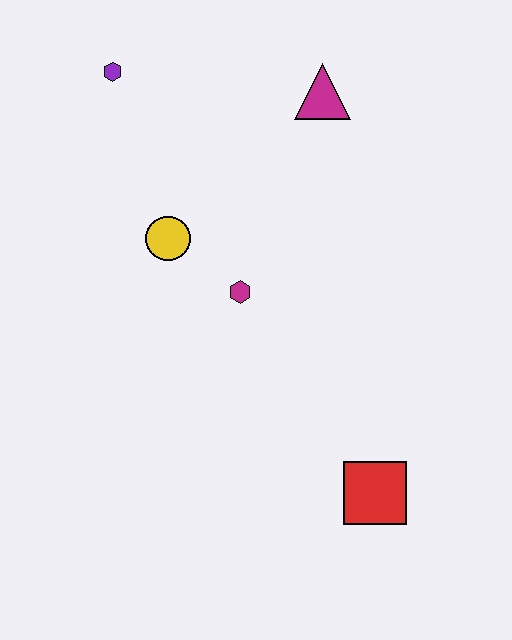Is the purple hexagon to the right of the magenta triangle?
No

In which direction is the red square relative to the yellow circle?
The red square is below the yellow circle.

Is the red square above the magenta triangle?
No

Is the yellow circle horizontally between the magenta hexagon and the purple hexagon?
Yes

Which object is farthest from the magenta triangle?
The red square is farthest from the magenta triangle.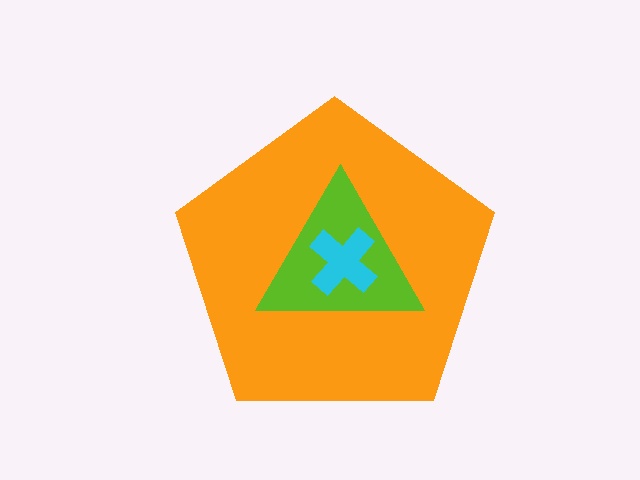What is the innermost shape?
The cyan cross.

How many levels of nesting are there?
3.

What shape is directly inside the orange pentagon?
The lime triangle.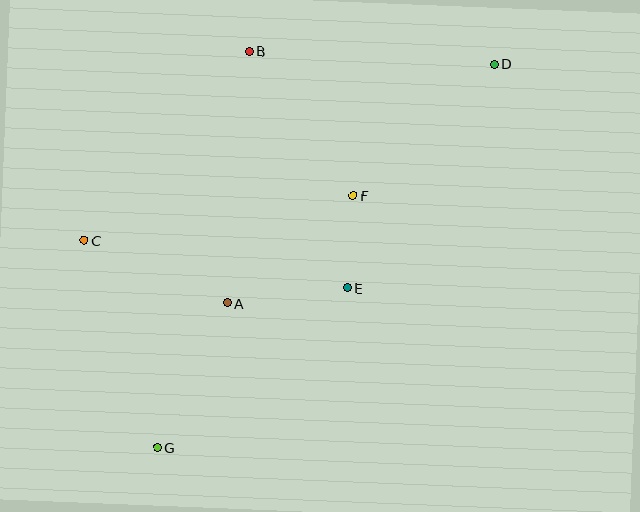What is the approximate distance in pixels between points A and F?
The distance between A and F is approximately 165 pixels.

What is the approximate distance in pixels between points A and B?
The distance between A and B is approximately 253 pixels.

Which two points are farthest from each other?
Points D and G are farthest from each other.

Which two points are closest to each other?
Points E and F are closest to each other.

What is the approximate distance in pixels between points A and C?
The distance between A and C is approximately 156 pixels.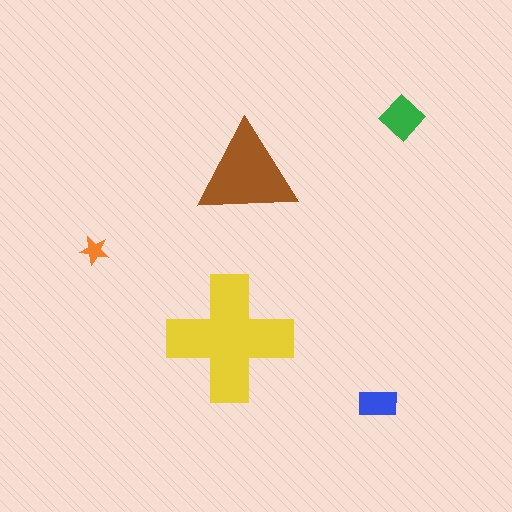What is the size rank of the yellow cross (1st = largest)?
1st.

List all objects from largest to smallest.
The yellow cross, the brown triangle, the green diamond, the blue rectangle, the orange star.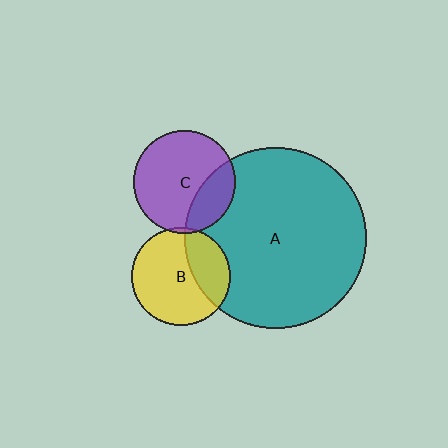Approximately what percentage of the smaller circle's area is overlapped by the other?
Approximately 30%.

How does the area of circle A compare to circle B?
Approximately 3.4 times.